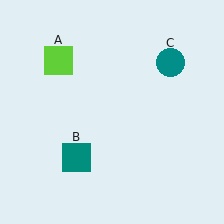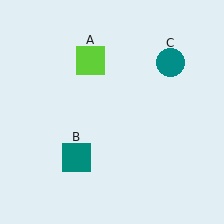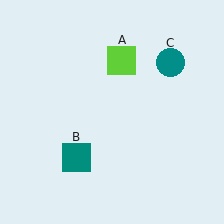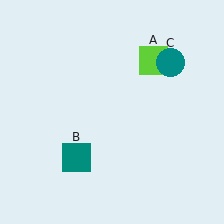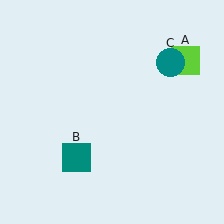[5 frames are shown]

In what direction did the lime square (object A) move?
The lime square (object A) moved right.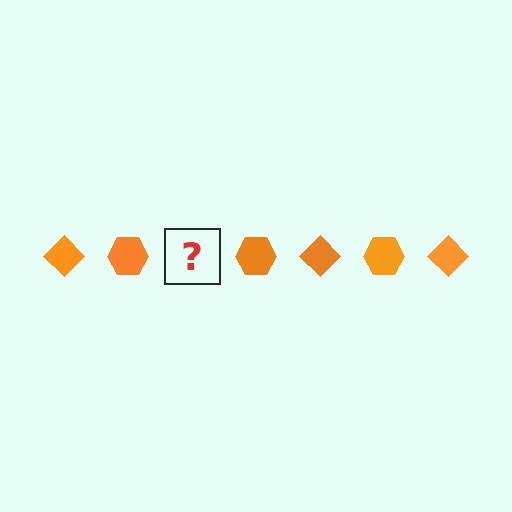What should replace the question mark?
The question mark should be replaced with an orange diamond.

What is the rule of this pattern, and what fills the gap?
The rule is that the pattern cycles through diamond, hexagon shapes in orange. The gap should be filled with an orange diamond.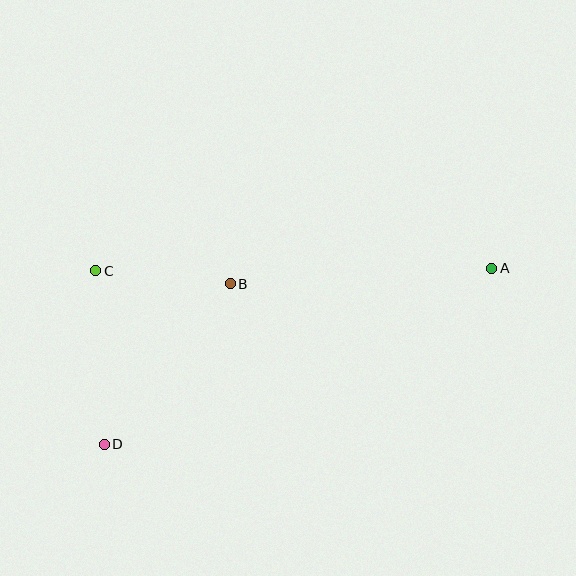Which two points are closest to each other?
Points B and C are closest to each other.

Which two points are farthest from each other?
Points A and D are farthest from each other.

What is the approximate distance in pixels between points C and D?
The distance between C and D is approximately 174 pixels.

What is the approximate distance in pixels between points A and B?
The distance between A and B is approximately 262 pixels.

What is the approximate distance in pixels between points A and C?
The distance between A and C is approximately 396 pixels.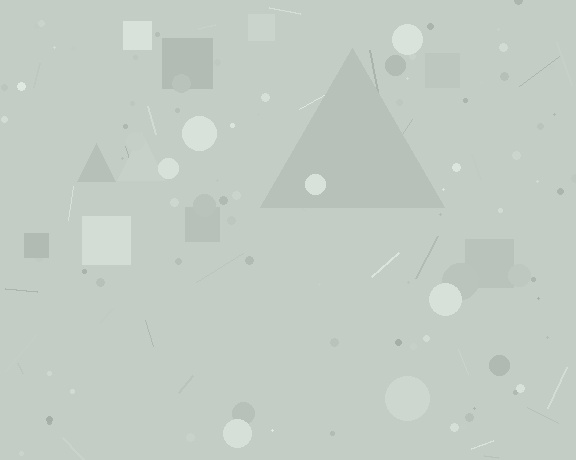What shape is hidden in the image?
A triangle is hidden in the image.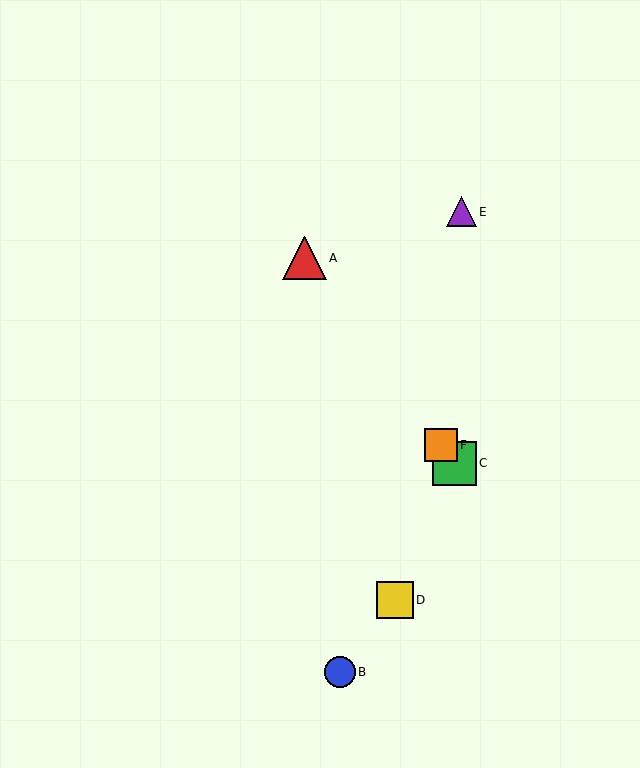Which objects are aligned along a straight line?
Objects A, C, F are aligned along a straight line.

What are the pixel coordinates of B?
Object B is at (340, 672).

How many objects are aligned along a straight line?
3 objects (A, C, F) are aligned along a straight line.